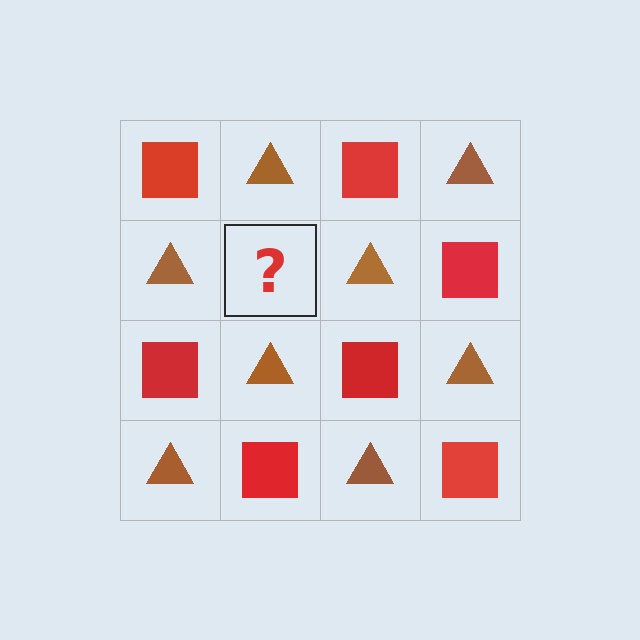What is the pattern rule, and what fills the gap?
The rule is that it alternates red square and brown triangle in a checkerboard pattern. The gap should be filled with a red square.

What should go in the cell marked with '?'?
The missing cell should contain a red square.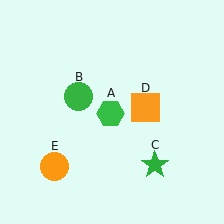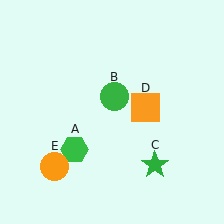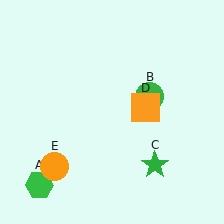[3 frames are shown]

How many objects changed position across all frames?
2 objects changed position: green hexagon (object A), green circle (object B).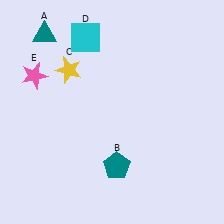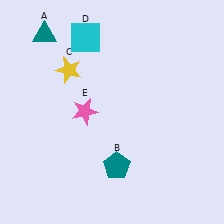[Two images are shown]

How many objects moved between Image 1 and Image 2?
1 object moved between the two images.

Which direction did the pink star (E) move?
The pink star (E) moved right.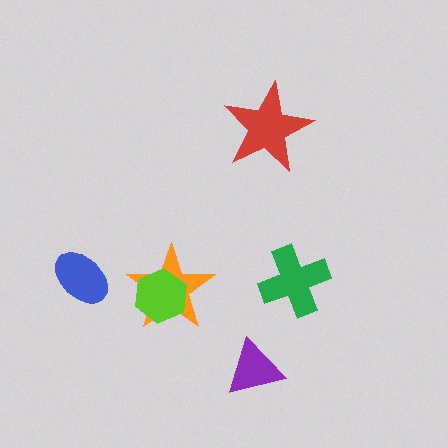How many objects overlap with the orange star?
1 object overlaps with the orange star.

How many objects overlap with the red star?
0 objects overlap with the red star.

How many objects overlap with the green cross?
0 objects overlap with the green cross.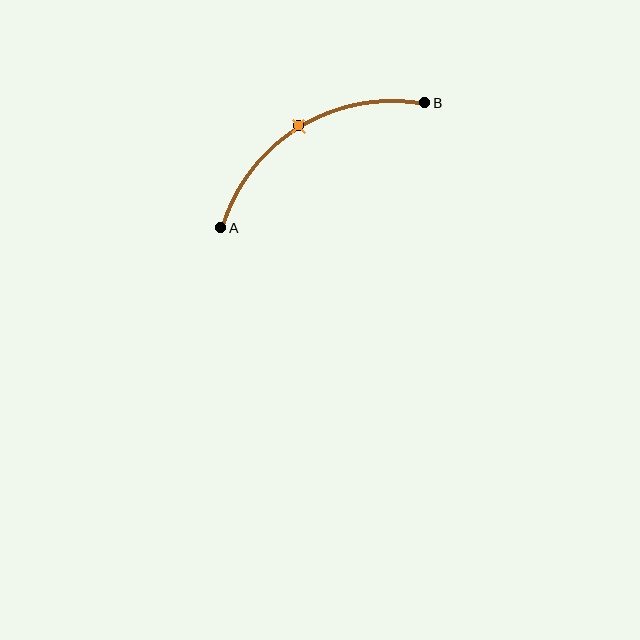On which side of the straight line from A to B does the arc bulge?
The arc bulges above the straight line connecting A and B.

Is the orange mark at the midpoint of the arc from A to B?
Yes. The orange mark lies on the arc at equal arc-length from both A and B — it is the arc midpoint.